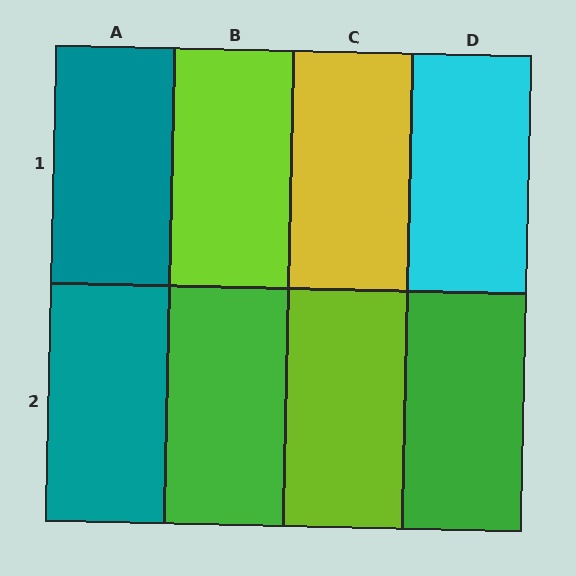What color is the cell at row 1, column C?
Yellow.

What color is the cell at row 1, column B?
Lime.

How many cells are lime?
2 cells are lime.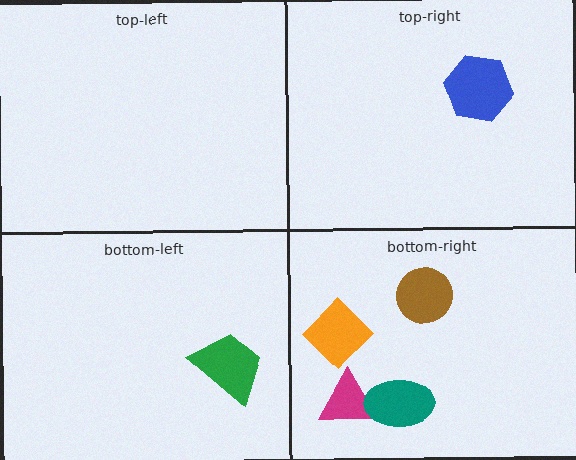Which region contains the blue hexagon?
The top-right region.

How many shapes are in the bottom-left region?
1.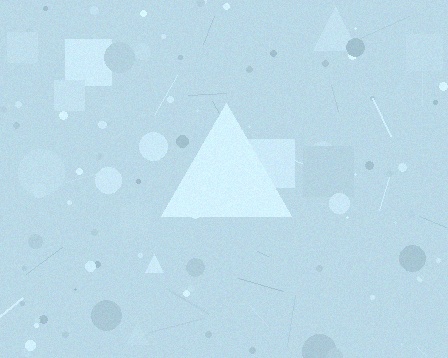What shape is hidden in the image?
A triangle is hidden in the image.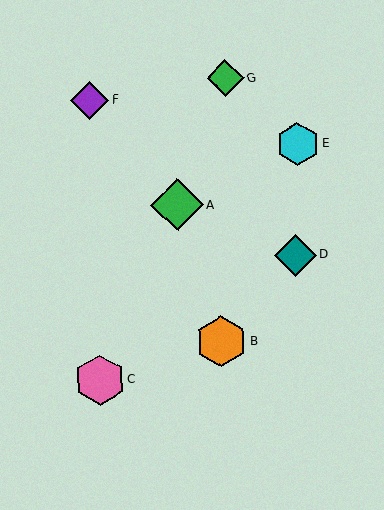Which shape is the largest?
The green diamond (labeled A) is the largest.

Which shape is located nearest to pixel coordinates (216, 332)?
The orange hexagon (labeled B) at (221, 341) is nearest to that location.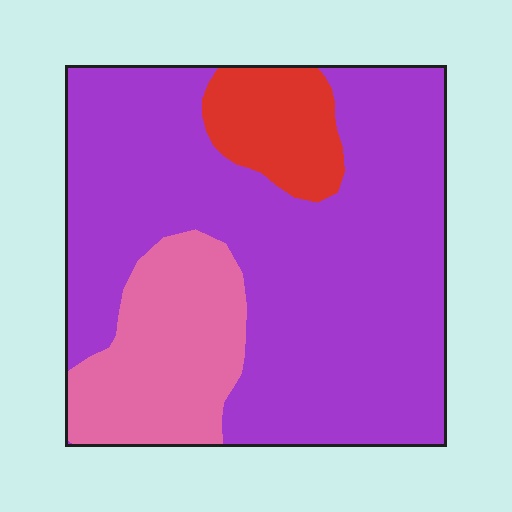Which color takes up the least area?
Red, at roughly 10%.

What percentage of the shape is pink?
Pink covers roughly 20% of the shape.